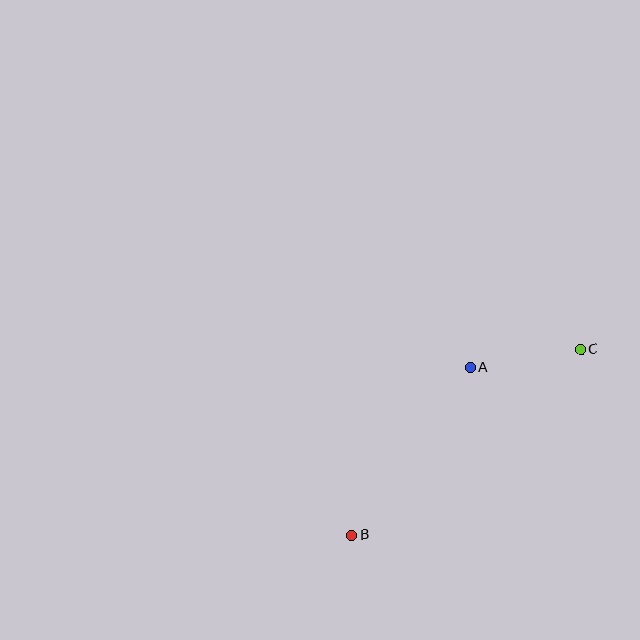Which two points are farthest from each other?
Points B and C are farthest from each other.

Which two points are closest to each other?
Points A and C are closest to each other.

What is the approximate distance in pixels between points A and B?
The distance between A and B is approximately 205 pixels.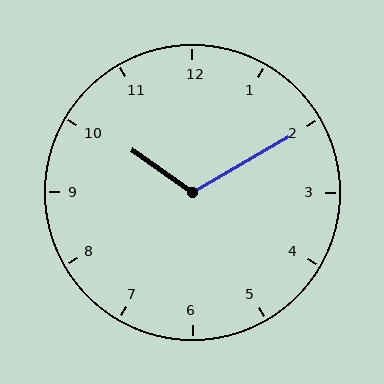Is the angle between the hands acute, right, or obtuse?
It is obtuse.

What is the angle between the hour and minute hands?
Approximately 115 degrees.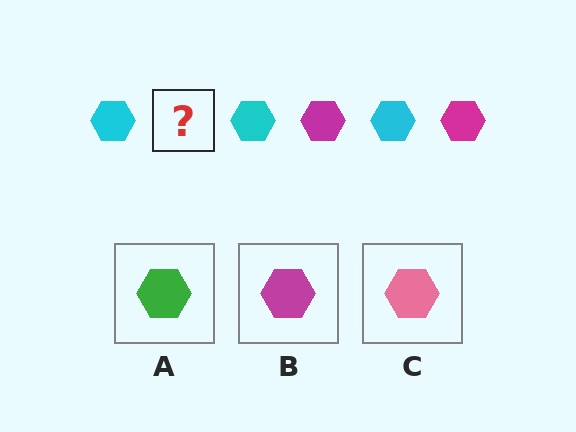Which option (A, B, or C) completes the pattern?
B.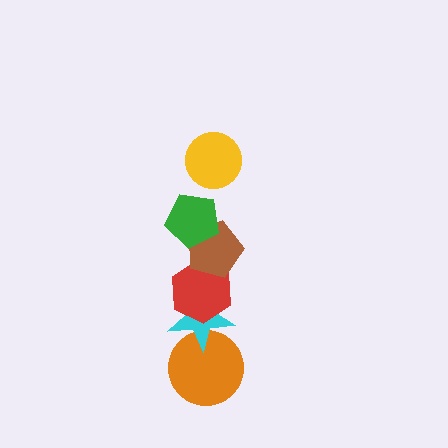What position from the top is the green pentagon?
The green pentagon is 2nd from the top.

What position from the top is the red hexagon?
The red hexagon is 4th from the top.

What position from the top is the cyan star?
The cyan star is 5th from the top.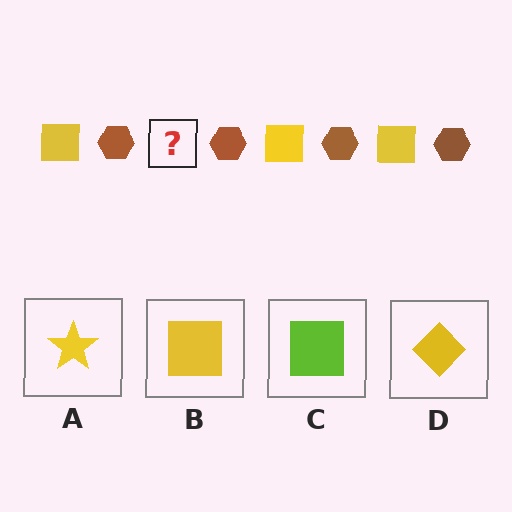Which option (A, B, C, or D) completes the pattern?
B.